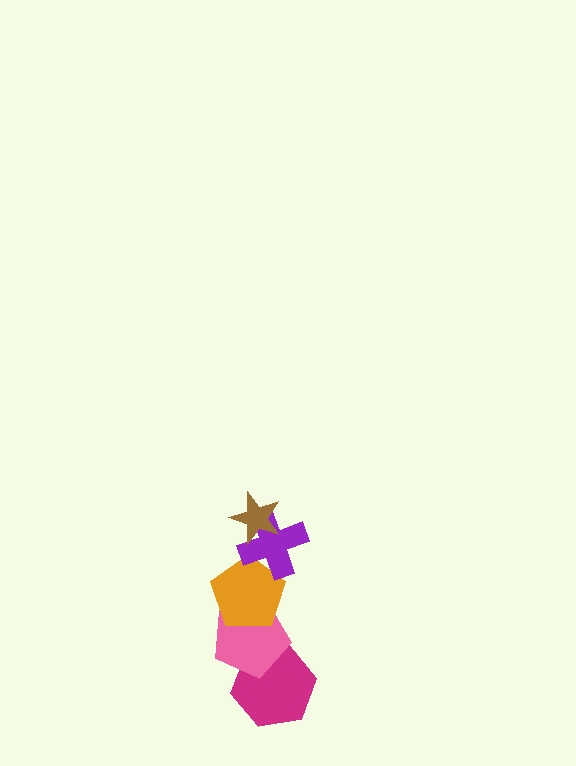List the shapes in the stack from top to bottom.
From top to bottom: the brown star, the purple cross, the orange pentagon, the pink pentagon, the magenta hexagon.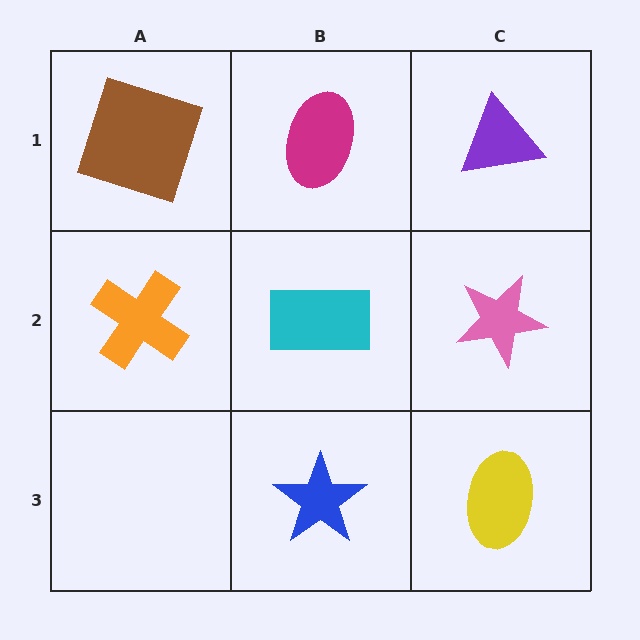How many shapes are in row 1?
3 shapes.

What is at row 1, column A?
A brown square.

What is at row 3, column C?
A yellow ellipse.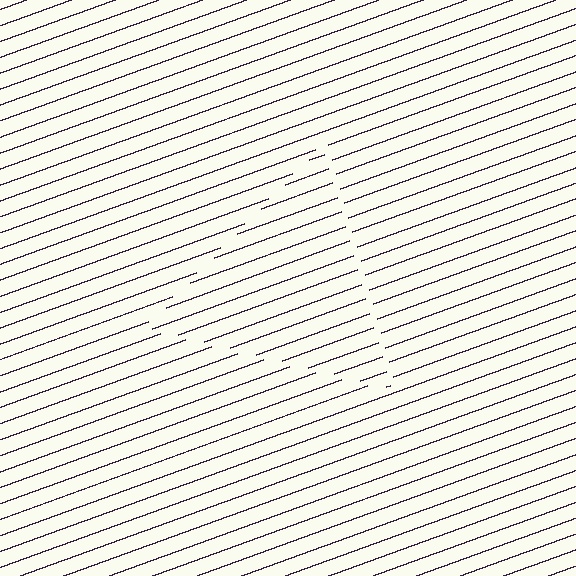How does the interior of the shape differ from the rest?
The interior of the shape contains the same grating, shifted by half a period — the contour is defined by the phase discontinuity where line-ends from the inner and outer gratings abut.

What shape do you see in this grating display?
An illusory triangle. The interior of the shape contains the same grating, shifted by half a period — the contour is defined by the phase discontinuity where line-ends from the inner and outer gratings abut.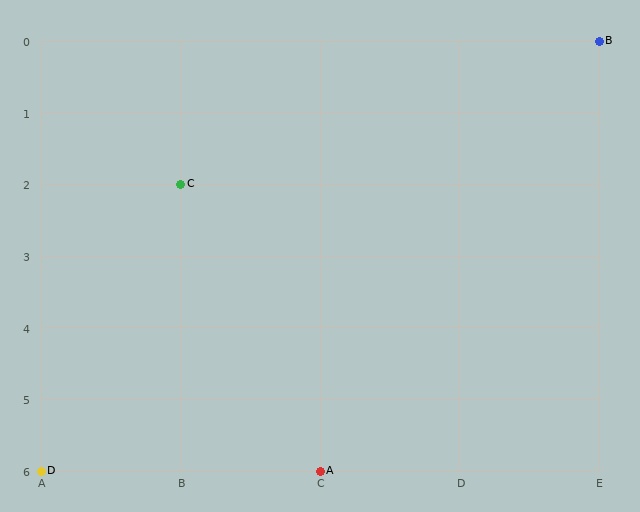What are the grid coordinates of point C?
Point C is at grid coordinates (B, 2).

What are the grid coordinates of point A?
Point A is at grid coordinates (C, 6).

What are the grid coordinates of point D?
Point D is at grid coordinates (A, 6).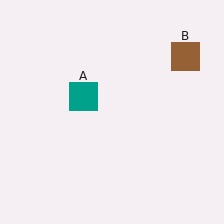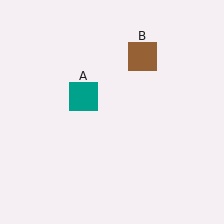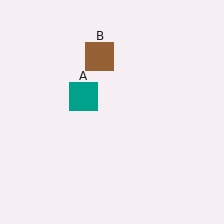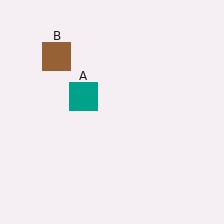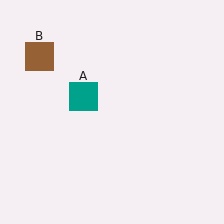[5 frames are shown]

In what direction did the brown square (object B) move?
The brown square (object B) moved left.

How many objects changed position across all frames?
1 object changed position: brown square (object B).